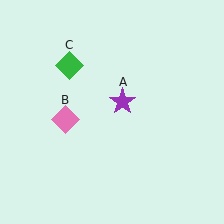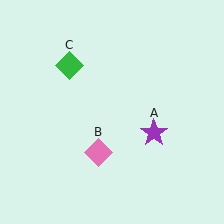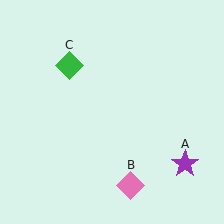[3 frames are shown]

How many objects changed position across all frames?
2 objects changed position: purple star (object A), pink diamond (object B).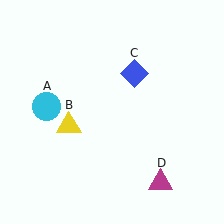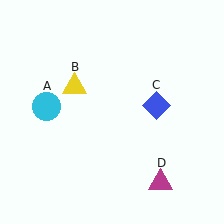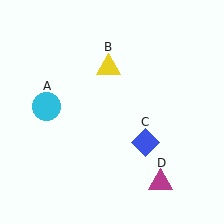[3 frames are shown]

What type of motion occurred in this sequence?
The yellow triangle (object B), blue diamond (object C) rotated clockwise around the center of the scene.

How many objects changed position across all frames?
2 objects changed position: yellow triangle (object B), blue diamond (object C).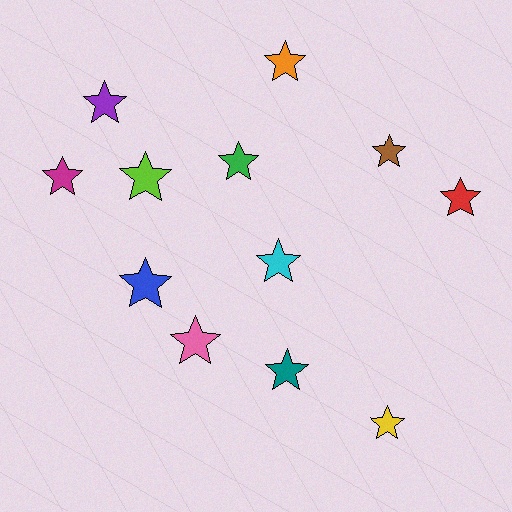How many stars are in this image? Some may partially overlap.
There are 12 stars.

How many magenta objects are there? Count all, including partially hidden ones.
There is 1 magenta object.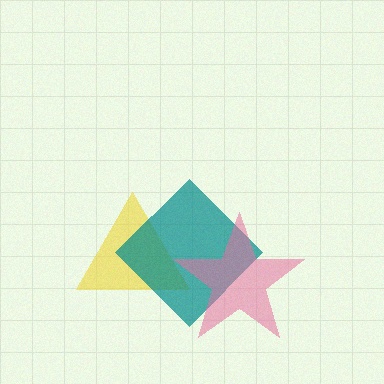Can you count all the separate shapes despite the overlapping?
Yes, there are 3 separate shapes.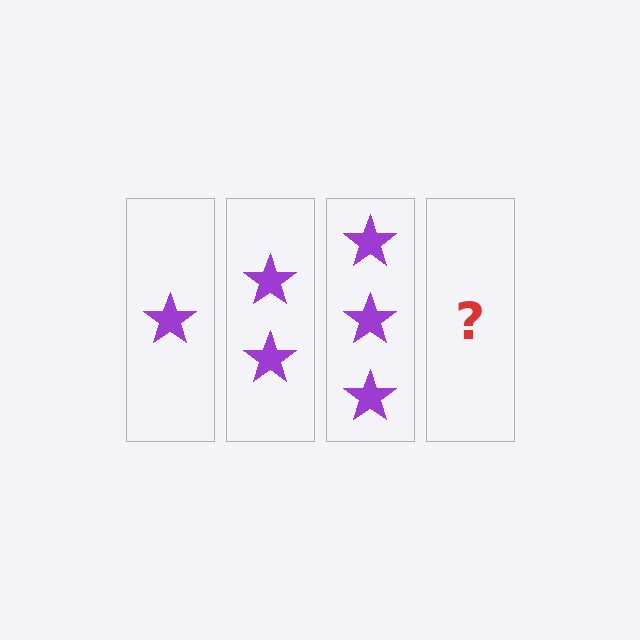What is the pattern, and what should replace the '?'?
The pattern is that each step adds one more star. The '?' should be 4 stars.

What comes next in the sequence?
The next element should be 4 stars.